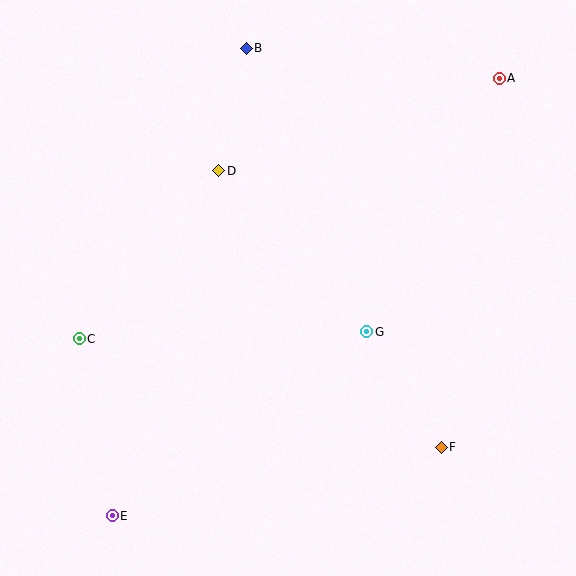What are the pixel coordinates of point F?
Point F is at (441, 447).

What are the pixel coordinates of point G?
Point G is at (367, 332).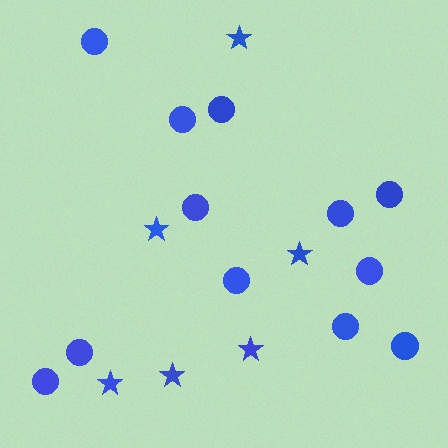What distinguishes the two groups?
There are 2 groups: one group of circles (12) and one group of stars (6).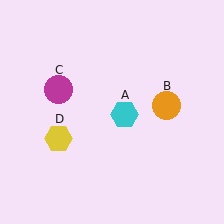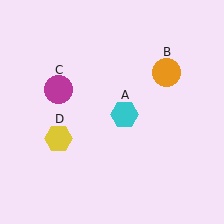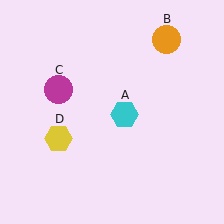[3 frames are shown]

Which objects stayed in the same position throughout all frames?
Cyan hexagon (object A) and magenta circle (object C) and yellow hexagon (object D) remained stationary.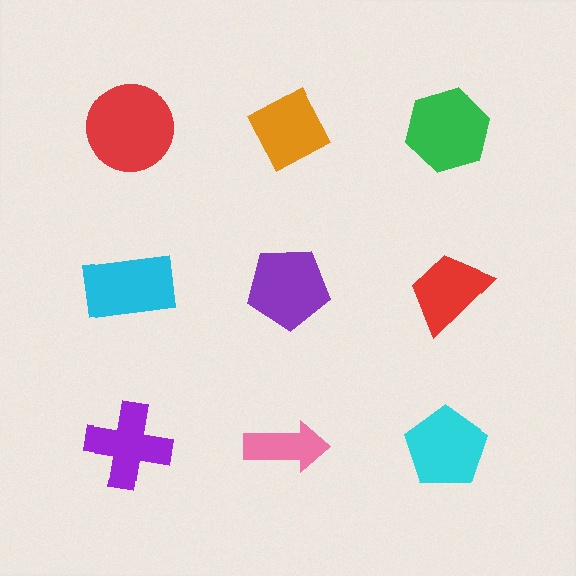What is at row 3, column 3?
A cyan pentagon.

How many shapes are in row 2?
3 shapes.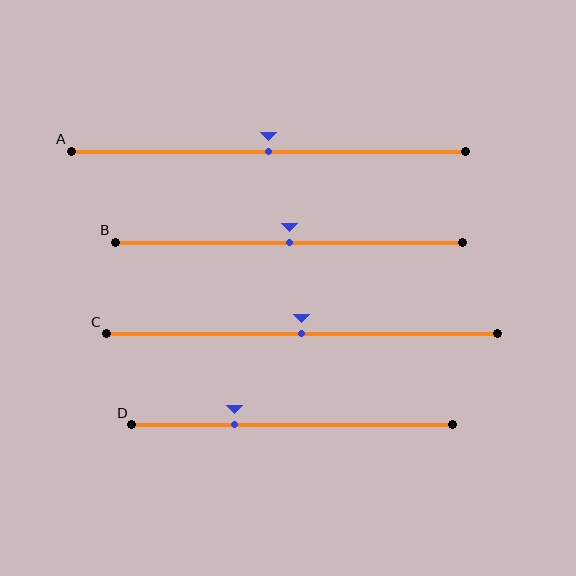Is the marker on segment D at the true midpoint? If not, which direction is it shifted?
No, the marker on segment D is shifted to the left by about 18% of the segment length.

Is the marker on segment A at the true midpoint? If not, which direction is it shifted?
Yes, the marker on segment A is at the true midpoint.